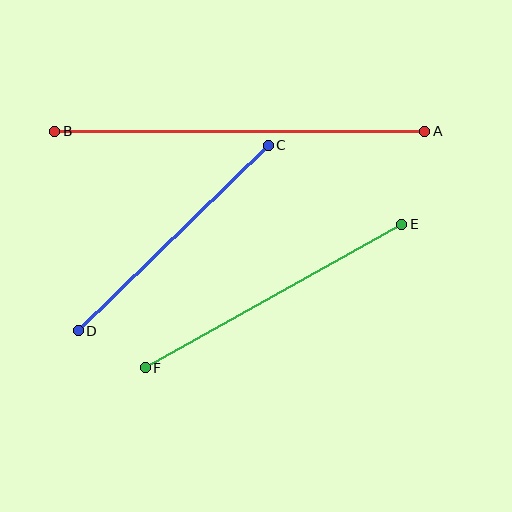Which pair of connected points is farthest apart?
Points A and B are farthest apart.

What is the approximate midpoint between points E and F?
The midpoint is at approximately (273, 296) pixels.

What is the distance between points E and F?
The distance is approximately 294 pixels.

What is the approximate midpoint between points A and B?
The midpoint is at approximately (240, 131) pixels.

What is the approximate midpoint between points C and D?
The midpoint is at approximately (173, 238) pixels.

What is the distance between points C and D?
The distance is approximately 266 pixels.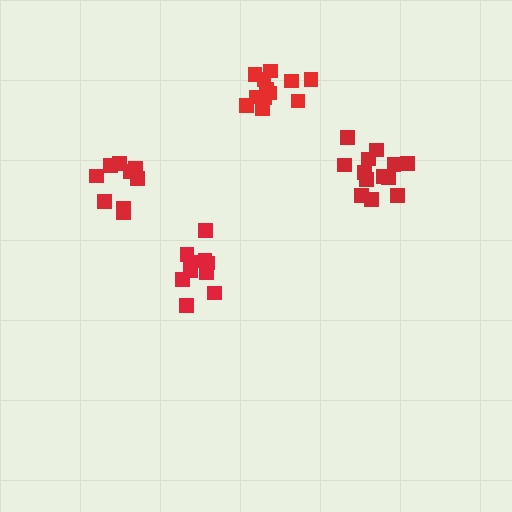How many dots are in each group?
Group 1: 10 dots, Group 2: 13 dots, Group 3: 12 dots, Group 4: 10 dots (45 total).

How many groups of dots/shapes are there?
There are 4 groups.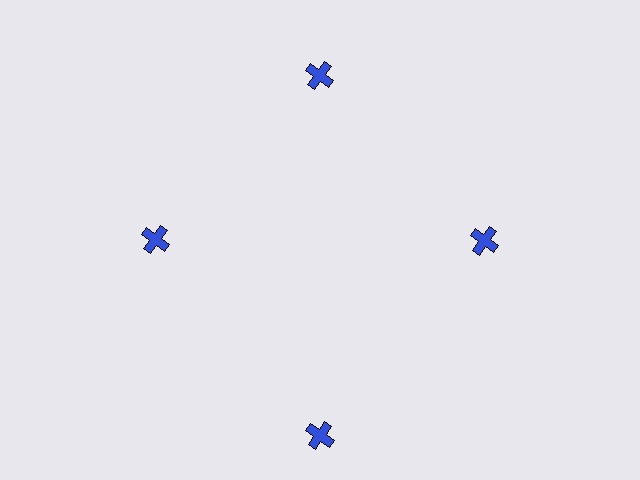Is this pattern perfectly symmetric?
No. The 4 blue crosses are arranged in a ring, but one element near the 6 o'clock position is pushed outward from the center, breaking the 4-fold rotational symmetry.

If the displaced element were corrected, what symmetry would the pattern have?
It would have 4-fold rotational symmetry — the pattern would map onto itself every 90 degrees.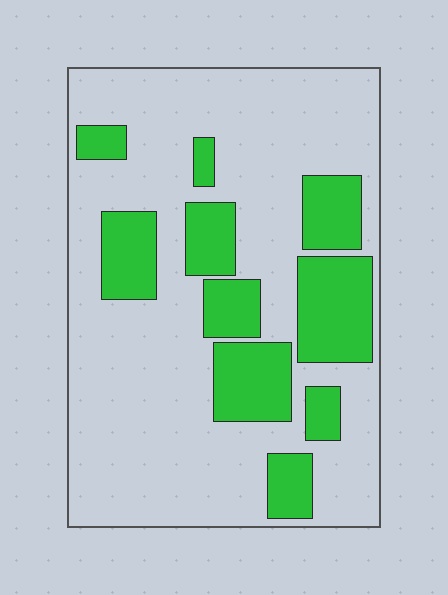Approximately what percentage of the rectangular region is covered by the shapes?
Approximately 25%.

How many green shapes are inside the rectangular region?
10.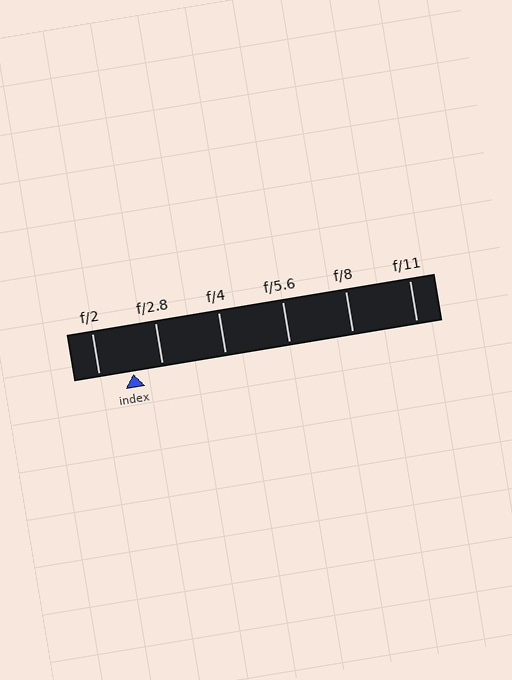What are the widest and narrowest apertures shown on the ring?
The widest aperture shown is f/2 and the narrowest is f/11.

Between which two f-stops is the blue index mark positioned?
The index mark is between f/2 and f/2.8.